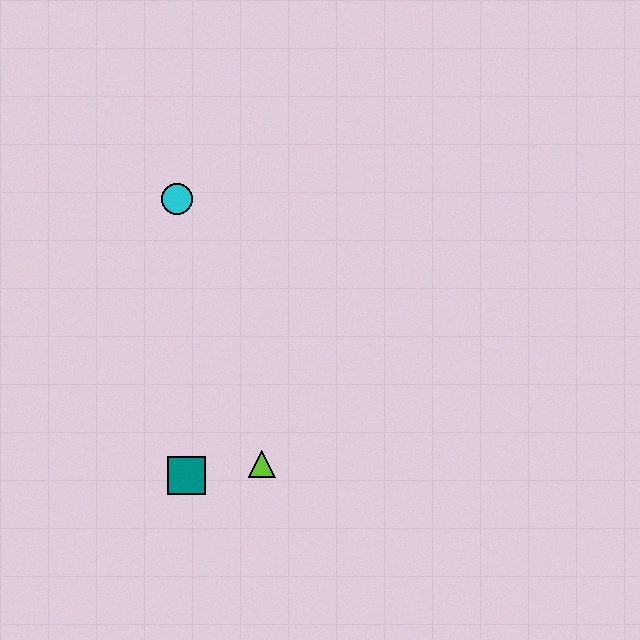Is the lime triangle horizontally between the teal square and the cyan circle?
No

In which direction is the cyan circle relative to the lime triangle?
The cyan circle is above the lime triangle.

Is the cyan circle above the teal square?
Yes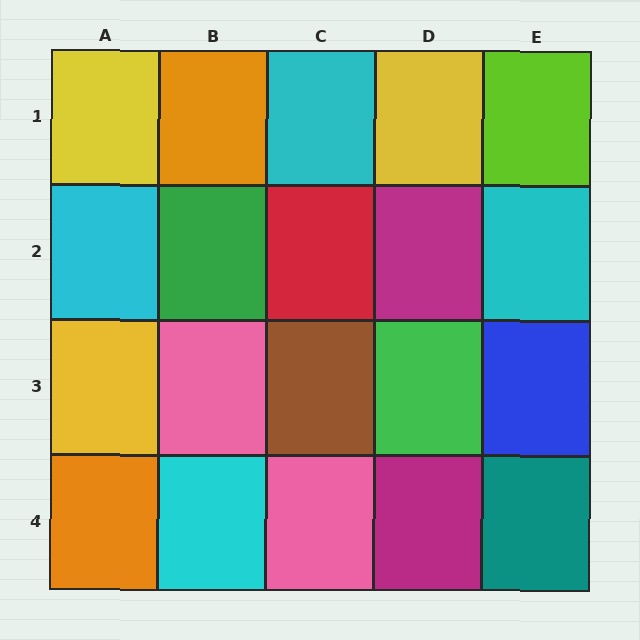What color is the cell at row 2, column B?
Green.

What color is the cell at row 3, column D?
Green.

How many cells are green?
2 cells are green.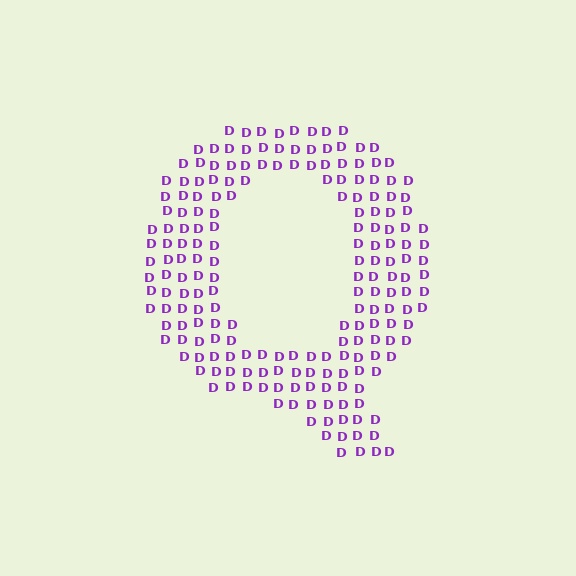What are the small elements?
The small elements are letter D's.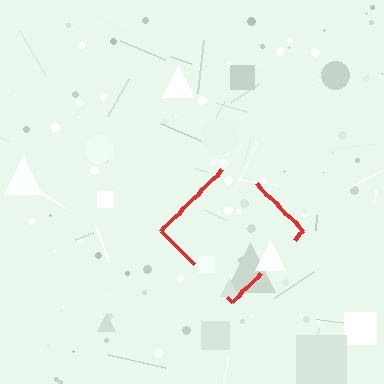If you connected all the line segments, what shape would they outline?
They would outline a diamond.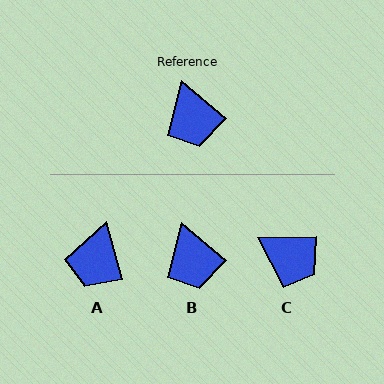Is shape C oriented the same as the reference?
No, it is off by about 41 degrees.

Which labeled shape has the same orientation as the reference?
B.